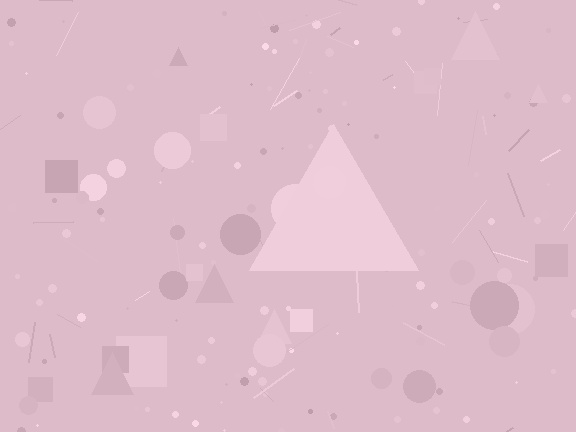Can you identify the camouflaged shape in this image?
The camouflaged shape is a triangle.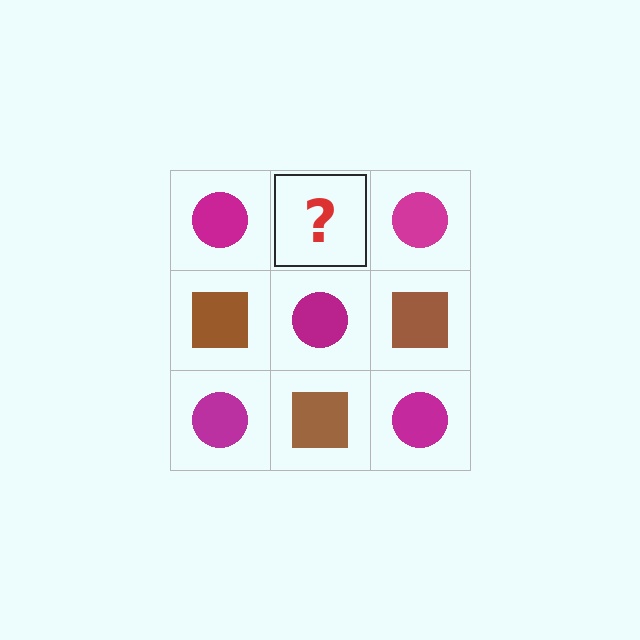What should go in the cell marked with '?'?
The missing cell should contain a brown square.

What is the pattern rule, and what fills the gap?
The rule is that it alternates magenta circle and brown square in a checkerboard pattern. The gap should be filled with a brown square.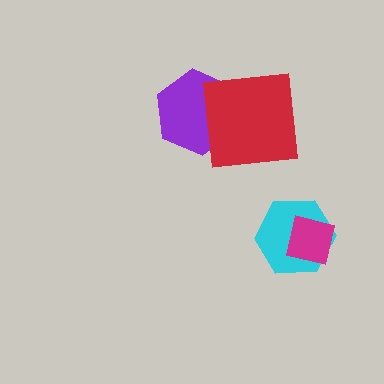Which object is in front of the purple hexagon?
The red square is in front of the purple hexagon.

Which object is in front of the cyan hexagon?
The magenta square is in front of the cyan hexagon.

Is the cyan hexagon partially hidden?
Yes, it is partially covered by another shape.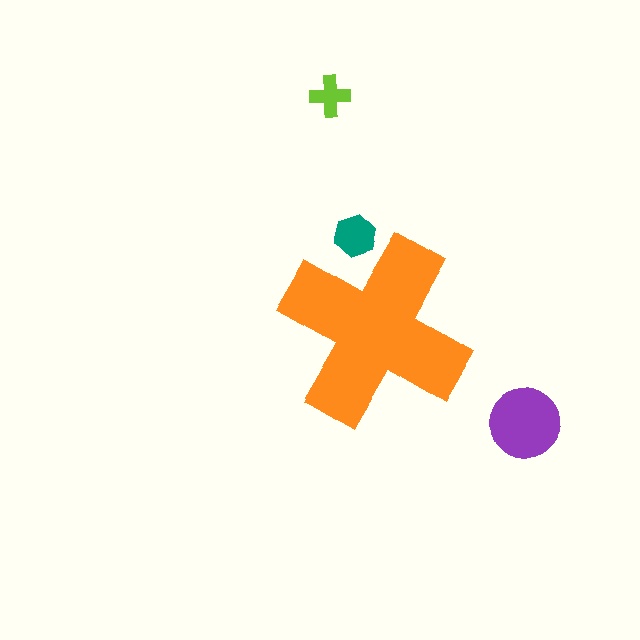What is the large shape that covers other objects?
An orange cross.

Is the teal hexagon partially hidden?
Yes, the teal hexagon is partially hidden behind the orange cross.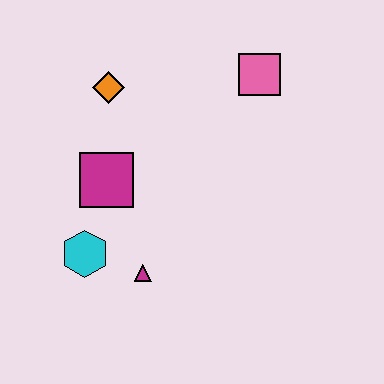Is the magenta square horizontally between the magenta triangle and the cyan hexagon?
Yes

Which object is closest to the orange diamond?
The magenta square is closest to the orange diamond.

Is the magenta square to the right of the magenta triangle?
No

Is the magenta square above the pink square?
No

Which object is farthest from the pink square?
The cyan hexagon is farthest from the pink square.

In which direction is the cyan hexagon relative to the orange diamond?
The cyan hexagon is below the orange diamond.